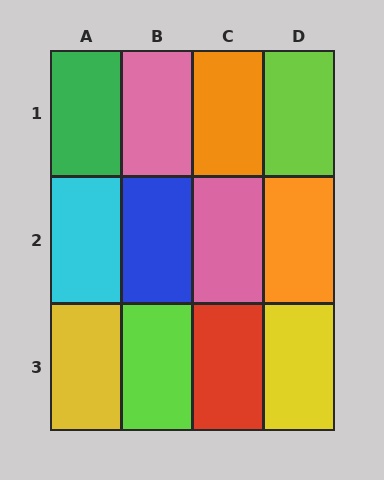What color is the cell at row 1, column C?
Orange.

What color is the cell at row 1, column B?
Pink.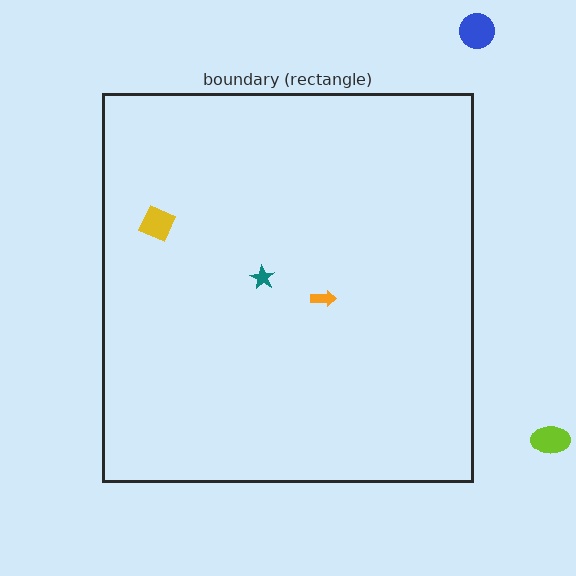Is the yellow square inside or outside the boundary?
Inside.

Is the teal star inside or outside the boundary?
Inside.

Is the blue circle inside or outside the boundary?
Outside.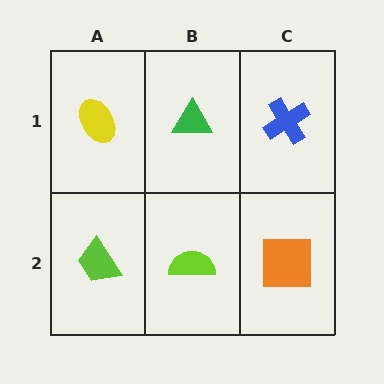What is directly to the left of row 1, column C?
A green triangle.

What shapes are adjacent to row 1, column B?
A lime semicircle (row 2, column B), a yellow ellipse (row 1, column A), a blue cross (row 1, column C).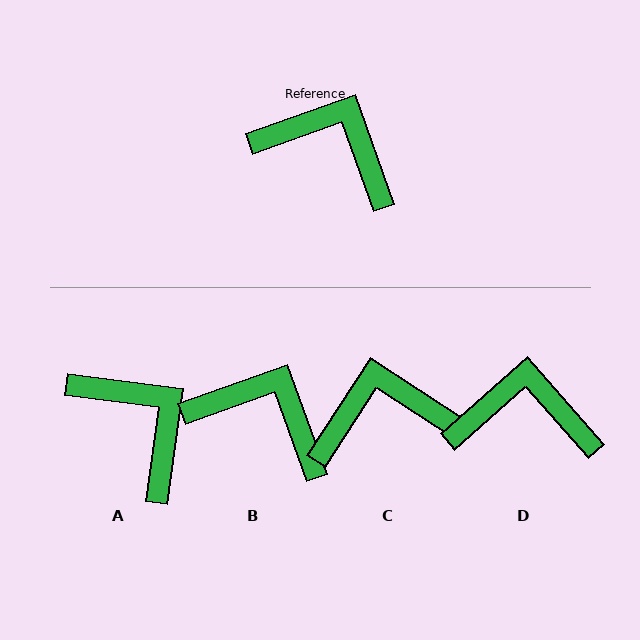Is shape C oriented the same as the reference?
No, it is off by about 37 degrees.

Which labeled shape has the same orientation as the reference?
B.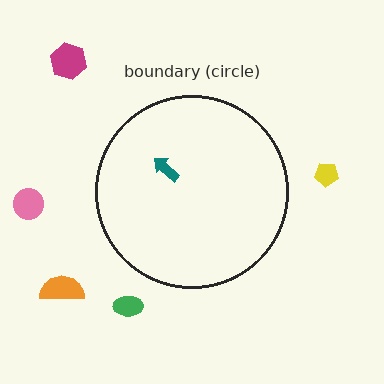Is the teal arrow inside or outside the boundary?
Inside.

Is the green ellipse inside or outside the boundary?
Outside.